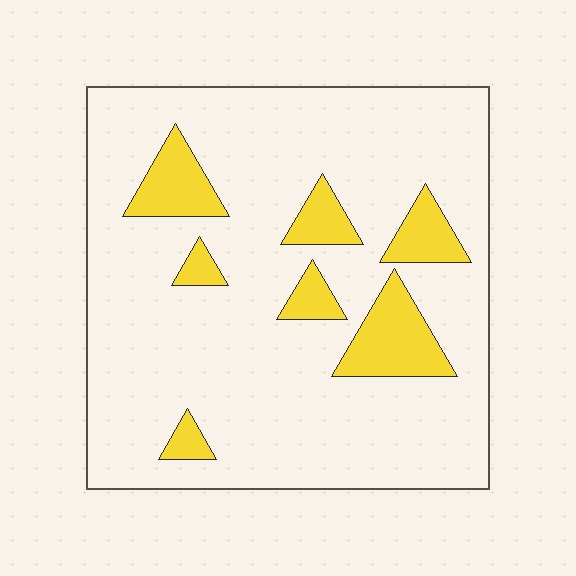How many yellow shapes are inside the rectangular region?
7.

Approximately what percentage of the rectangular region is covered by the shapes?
Approximately 15%.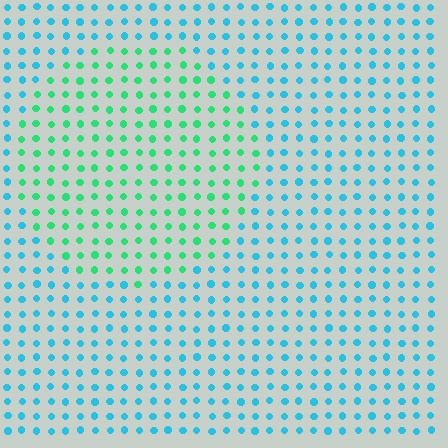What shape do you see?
I see a circle.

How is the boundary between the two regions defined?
The boundary is defined purely by a slight shift in hue (about 45 degrees). Spacing, size, and orientation are identical on both sides.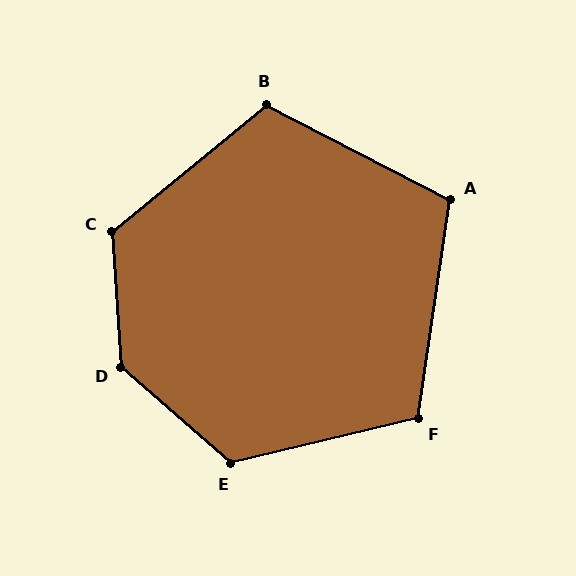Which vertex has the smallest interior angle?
A, at approximately 109 degrees.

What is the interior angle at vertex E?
Approximately 125 degrees (obtuse).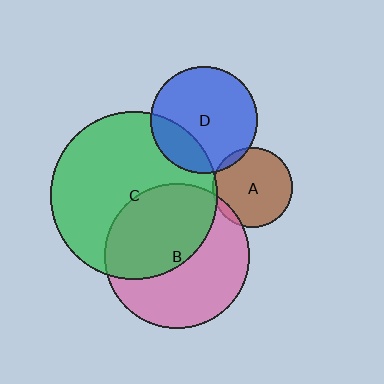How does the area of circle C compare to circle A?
Approximately 4.4 times.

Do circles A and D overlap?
Yes.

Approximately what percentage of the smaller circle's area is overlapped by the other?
Approximately 5%.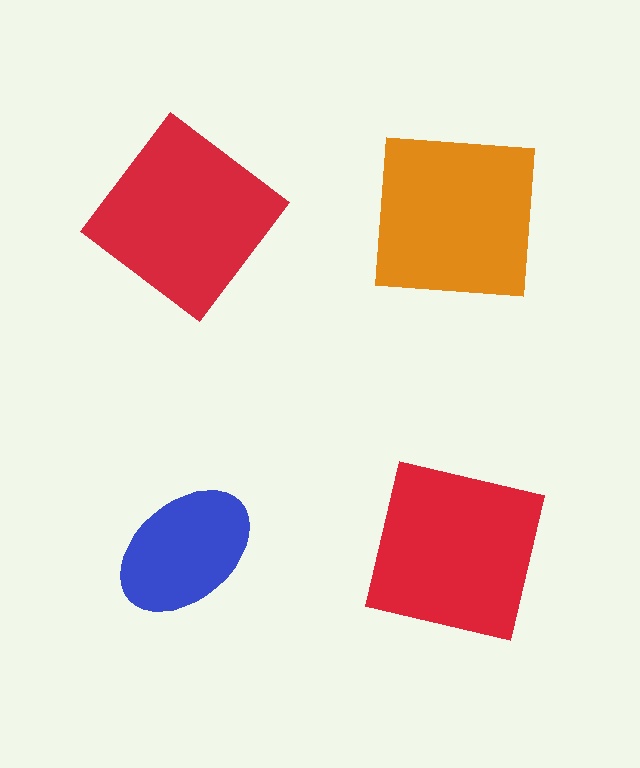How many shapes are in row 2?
2 shapes.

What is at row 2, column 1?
A blue ellipse.